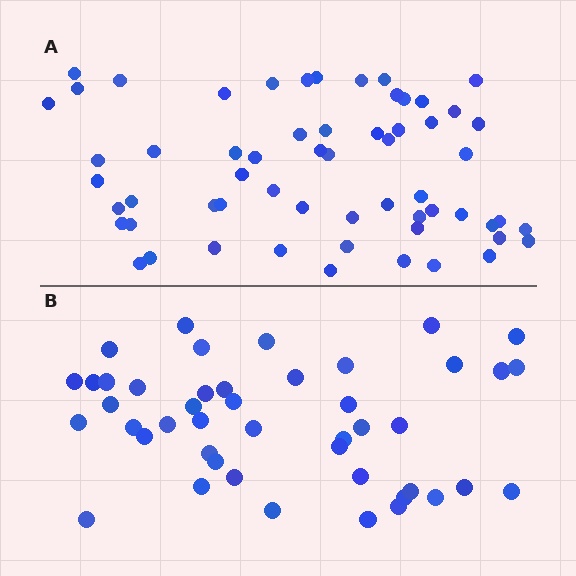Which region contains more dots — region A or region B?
Region A (the top region) has more dots.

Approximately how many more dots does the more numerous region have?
Region A has approximately 15 more dots than region B.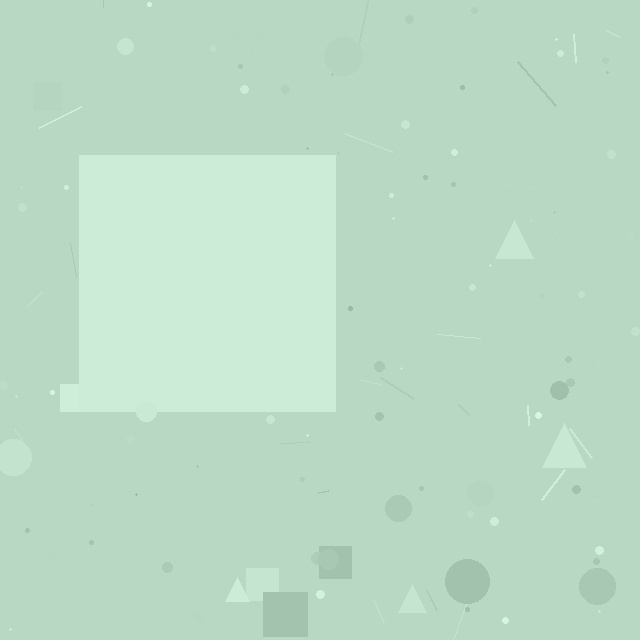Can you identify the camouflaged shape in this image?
The camouflaged shape is a square.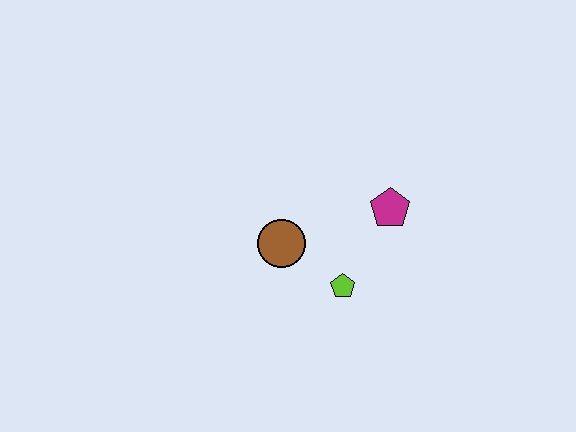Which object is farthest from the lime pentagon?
The magenta pentagon is farthest from the lime pentagon.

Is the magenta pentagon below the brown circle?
No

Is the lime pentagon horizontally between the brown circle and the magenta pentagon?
Yes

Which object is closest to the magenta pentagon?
The lime pentagon is closest to the magenta pentagon.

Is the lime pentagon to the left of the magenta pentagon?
Yes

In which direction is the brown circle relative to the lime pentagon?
The brown circle is to the left of the lime pentagon.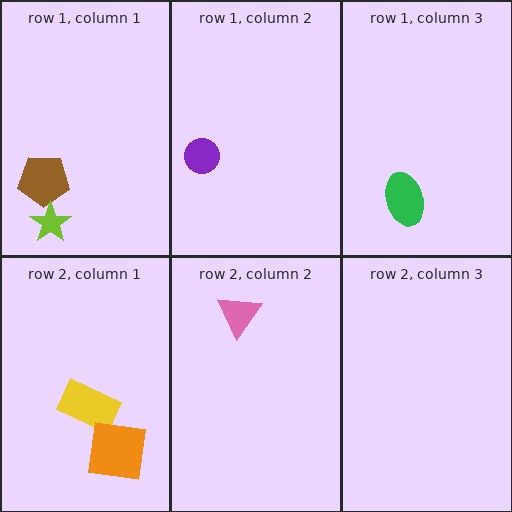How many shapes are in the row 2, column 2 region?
1.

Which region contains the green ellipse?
The row 1, column 3 region.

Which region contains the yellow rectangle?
The row 2, column 1 region.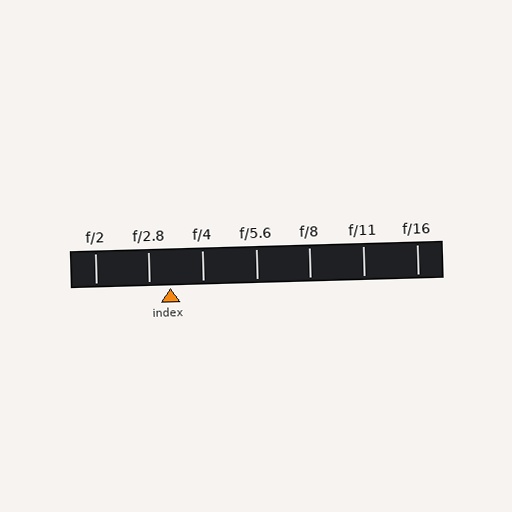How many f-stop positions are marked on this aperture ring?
There are 7 f-stop positions marked.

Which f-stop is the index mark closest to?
The index mark is closest to f/2.8.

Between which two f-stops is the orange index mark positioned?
The index mark is between f/2.8 and f/4.